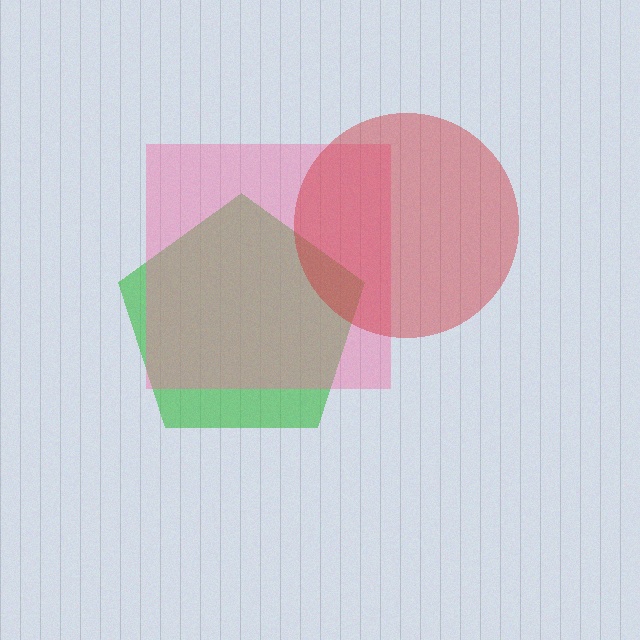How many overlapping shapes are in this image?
There are 3 overlapping shapes in the image.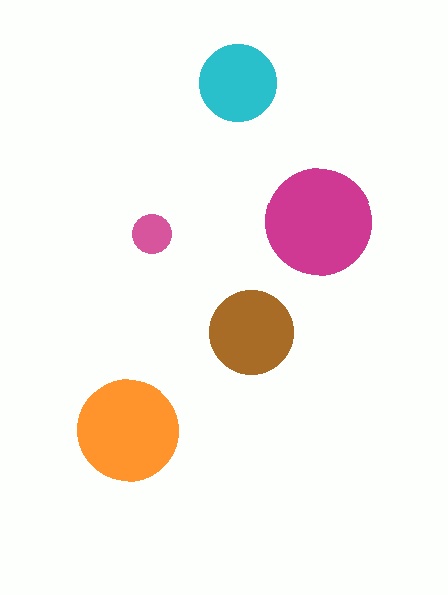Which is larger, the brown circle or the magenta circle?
The magenta one.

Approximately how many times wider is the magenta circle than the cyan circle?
About 1.5 times wider.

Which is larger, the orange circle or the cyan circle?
The orange one.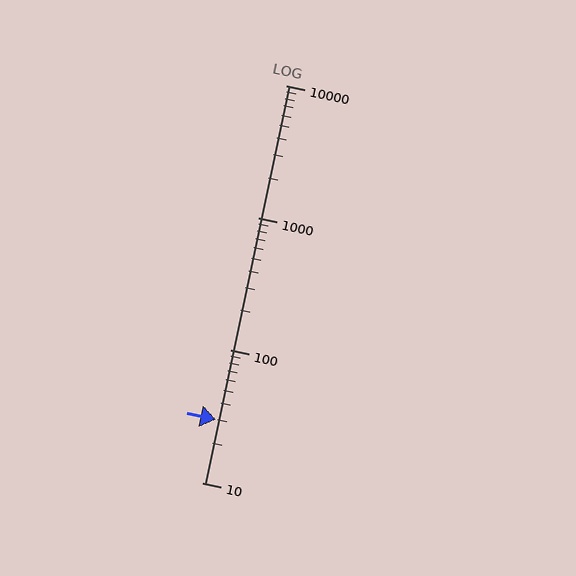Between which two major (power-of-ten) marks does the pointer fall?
The pointer is between 10 and 100.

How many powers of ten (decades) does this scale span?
The scale spans 3 decades, from 10 to 10000.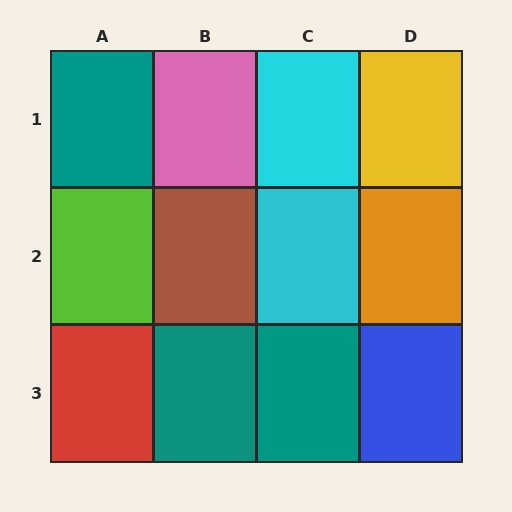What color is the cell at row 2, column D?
Orange.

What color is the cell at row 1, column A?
Teal.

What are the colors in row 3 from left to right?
Red, teal, teal, blue.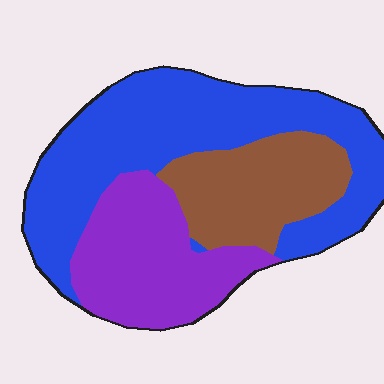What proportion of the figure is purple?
Purple covers 28% of the figure.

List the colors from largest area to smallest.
From largest to smallest: blue, purple, brown.